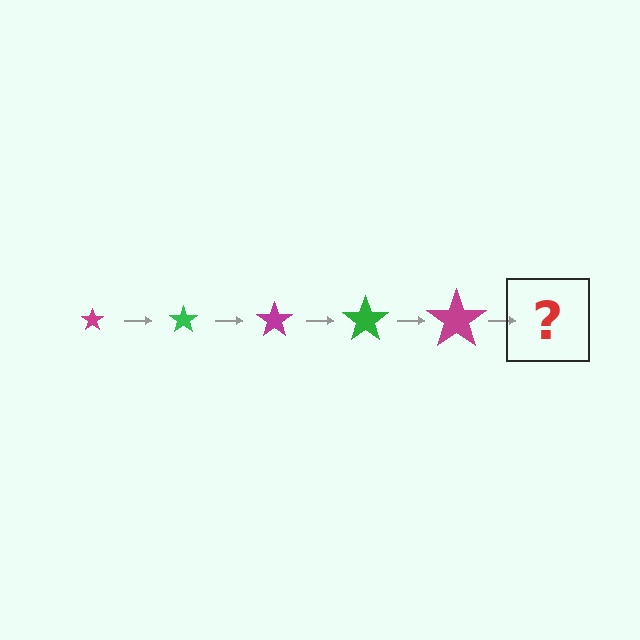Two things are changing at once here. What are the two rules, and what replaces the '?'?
The two rules are that the star grows larger each step and the color cycles through magenta and green. The '?' should be a green star, larger than the previous one.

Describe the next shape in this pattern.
It should be a green star, larger than the previous one.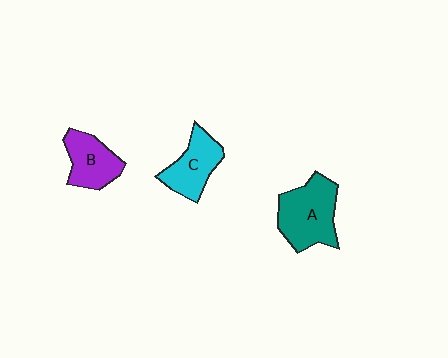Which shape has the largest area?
Shape A (teal).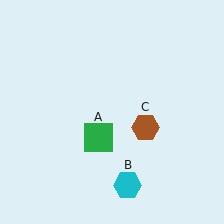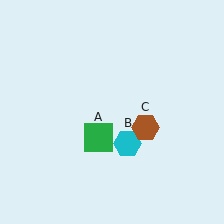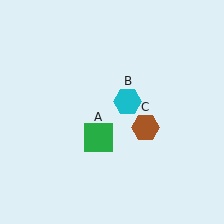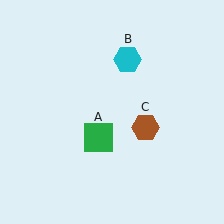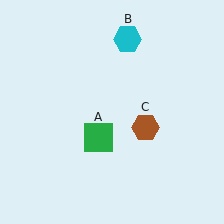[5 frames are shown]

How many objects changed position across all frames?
1 object changed position: cyan hexagon (object B).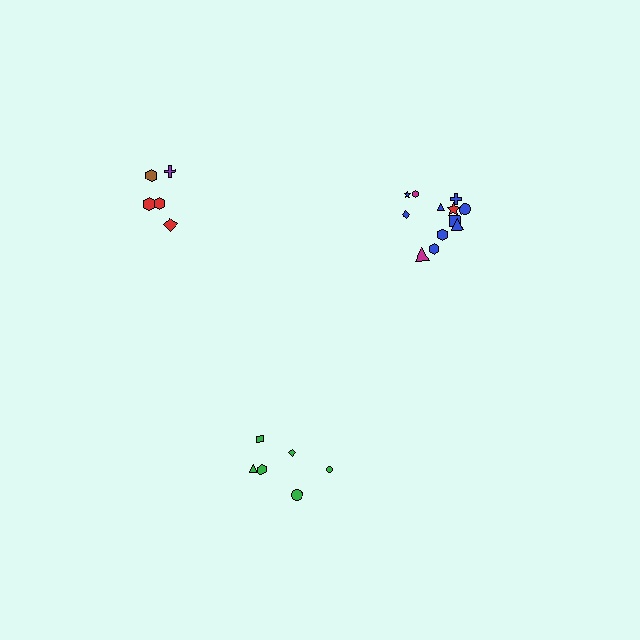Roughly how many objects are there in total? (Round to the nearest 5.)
Roughly 25 objects in total.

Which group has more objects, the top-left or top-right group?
The top-right group.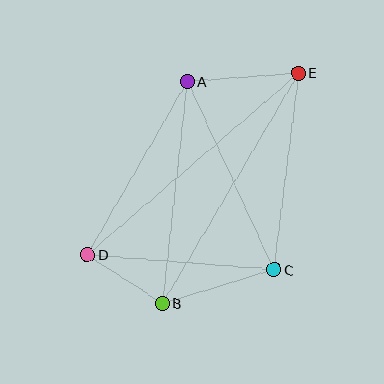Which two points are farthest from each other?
Points D and E are farthest from each other.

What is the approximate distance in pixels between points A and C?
The distance between A and C is approximately 207 pixels.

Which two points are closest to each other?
Points B and D are closest to each other.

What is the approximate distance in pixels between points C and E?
The distance between C and E is approximately 198 pixels.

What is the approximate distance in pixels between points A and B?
The distance between A and B is approximately 223 pixels.